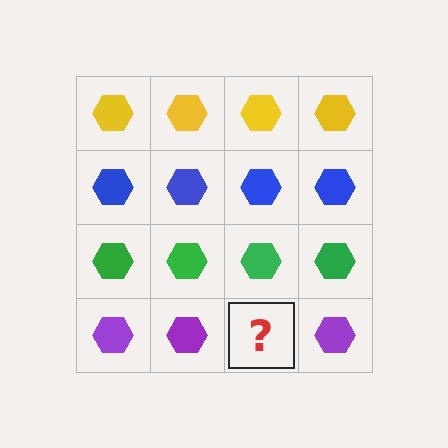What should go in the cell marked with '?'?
The missing cell should contain a purple hexagon.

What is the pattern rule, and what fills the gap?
The rule is that each row has a consistent color. The gap should be filled with a purple hexagon.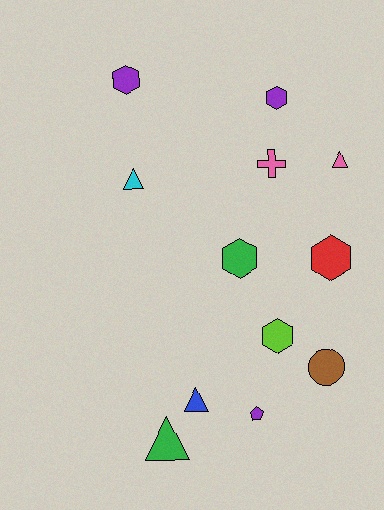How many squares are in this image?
There are no squares.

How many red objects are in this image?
There is 1 red object.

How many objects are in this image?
There are 12 objects.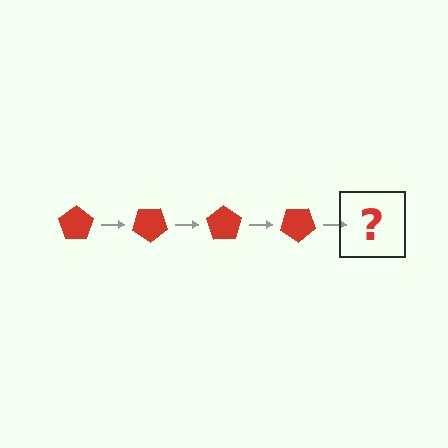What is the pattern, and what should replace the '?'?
The pattern is that the pentagon rotates 35 degrees each step. The '?' should be a red pentagon rotated 140 degrees.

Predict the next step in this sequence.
The next step is a red pentagon rotated 140 degrees.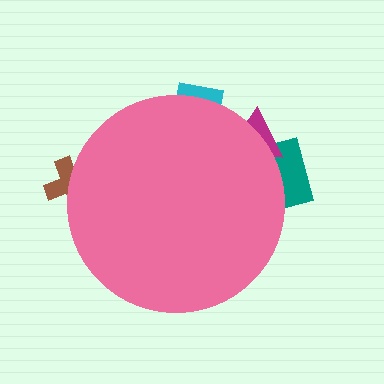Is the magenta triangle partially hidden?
Yes, the magenta triangle is partially hidden behind the pink circle.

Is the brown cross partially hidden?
Yes, the brown cross is partially hidden behind the pink circle.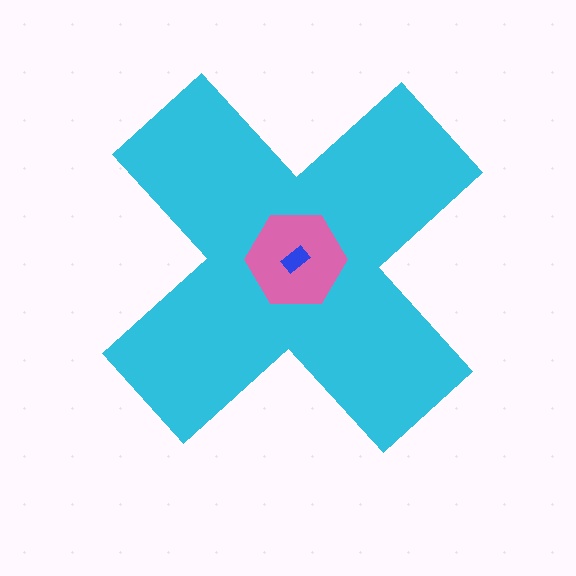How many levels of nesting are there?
3.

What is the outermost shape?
The cyan cross.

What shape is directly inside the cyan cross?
The pink hexagon.